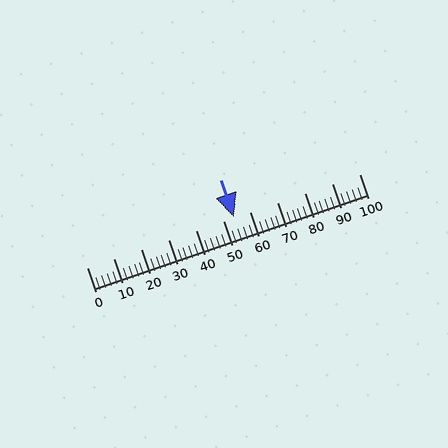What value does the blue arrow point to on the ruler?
The blue arrow points to approximately 54.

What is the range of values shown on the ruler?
The ruler shows values from 0 to 100.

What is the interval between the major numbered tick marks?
The major tick marks are spaced 10 units apart.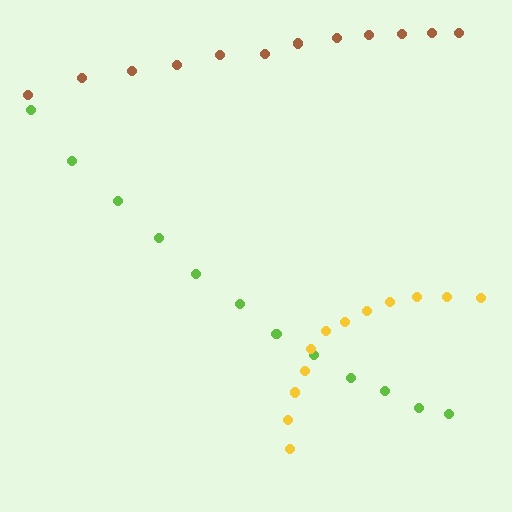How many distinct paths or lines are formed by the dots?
There are 3 distinct paths.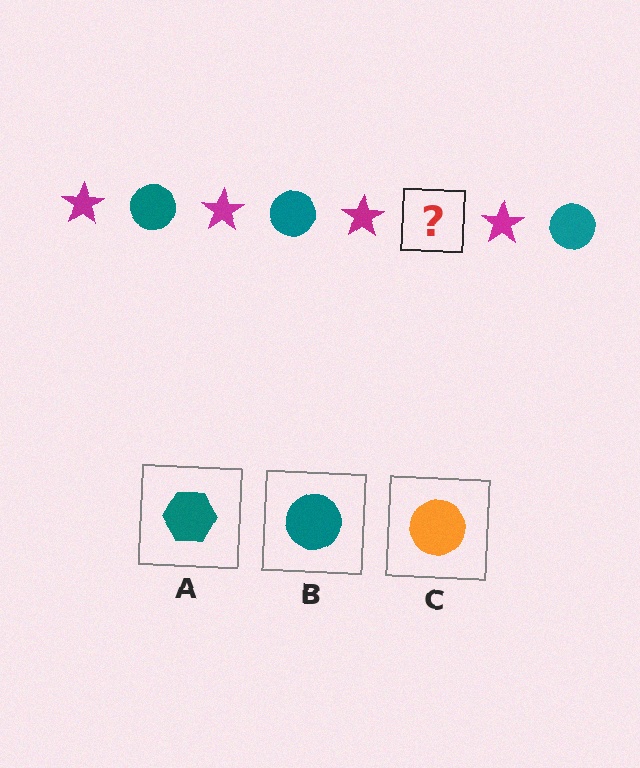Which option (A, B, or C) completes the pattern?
B.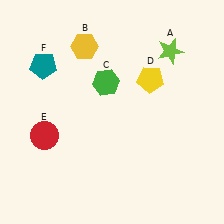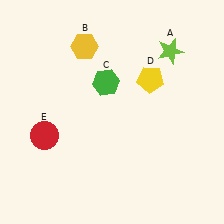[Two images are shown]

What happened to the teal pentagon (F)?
The teal pentagon (F) was removed in Image 2. It was in the top-left area of Image 1.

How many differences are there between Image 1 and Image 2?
There is 1 difference between the two images.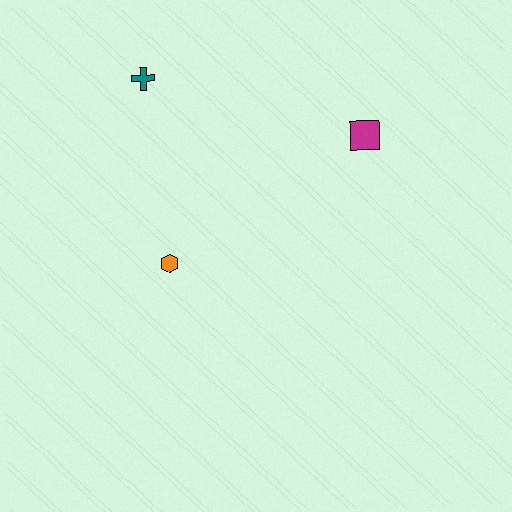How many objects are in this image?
There are 3 objects.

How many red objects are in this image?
There are no red objects.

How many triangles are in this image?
There are no triangles.